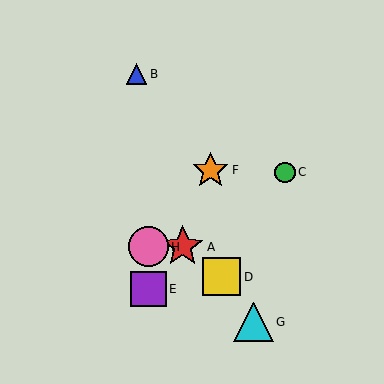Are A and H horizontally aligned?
Yes, both are at y≈247.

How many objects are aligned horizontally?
2 objects (A, H) are aligned horizontally.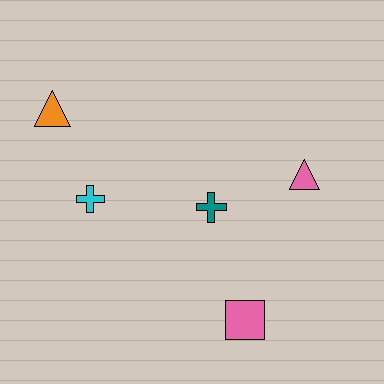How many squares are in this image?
There is 1 square.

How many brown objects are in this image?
There are no brown objects.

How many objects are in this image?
There are 5 objects.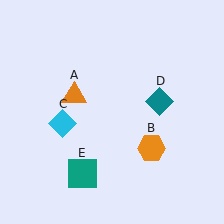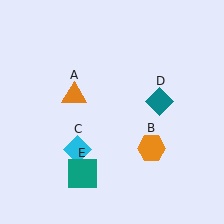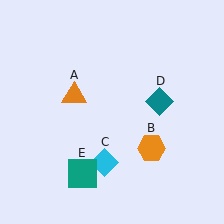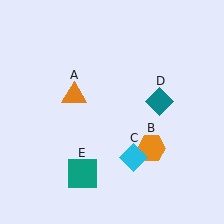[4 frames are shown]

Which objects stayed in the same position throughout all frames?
Orange triangle (object A) and orange hexagon (object B) and teal diamond (object D) and teal square (object E) remained stationary.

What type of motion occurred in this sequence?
The cyan diamond (object C) rotated counterclockwise around the center of the scene.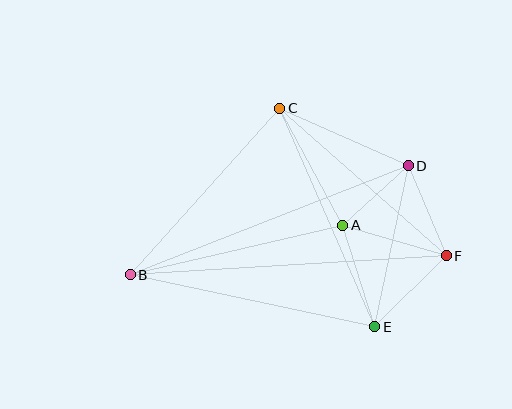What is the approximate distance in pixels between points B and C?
The distance between B and C is approximately 224 pixels.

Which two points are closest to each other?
Points A and D are closest to each other.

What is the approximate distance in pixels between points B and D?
The distance between B and D is approximately 298 pixels.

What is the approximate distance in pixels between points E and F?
The distance between E and F is approximately 101 pixels.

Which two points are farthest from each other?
Points B and F are farthest from each other.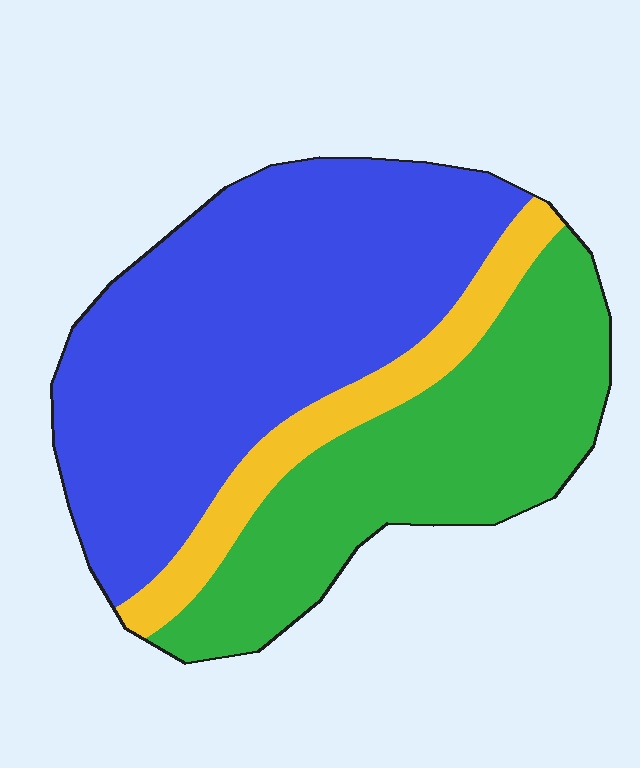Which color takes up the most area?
Blue, at roughly 55%.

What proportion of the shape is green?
Green takes up about one third (1/3) of the shape.